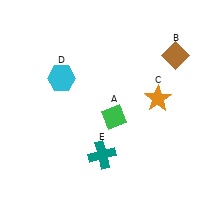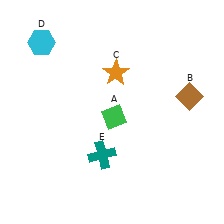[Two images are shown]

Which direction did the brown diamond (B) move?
The brown diamond (B) moved down.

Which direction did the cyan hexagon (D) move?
The cyan hexagon (D) moved up.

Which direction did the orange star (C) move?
The orange star (C) moved left.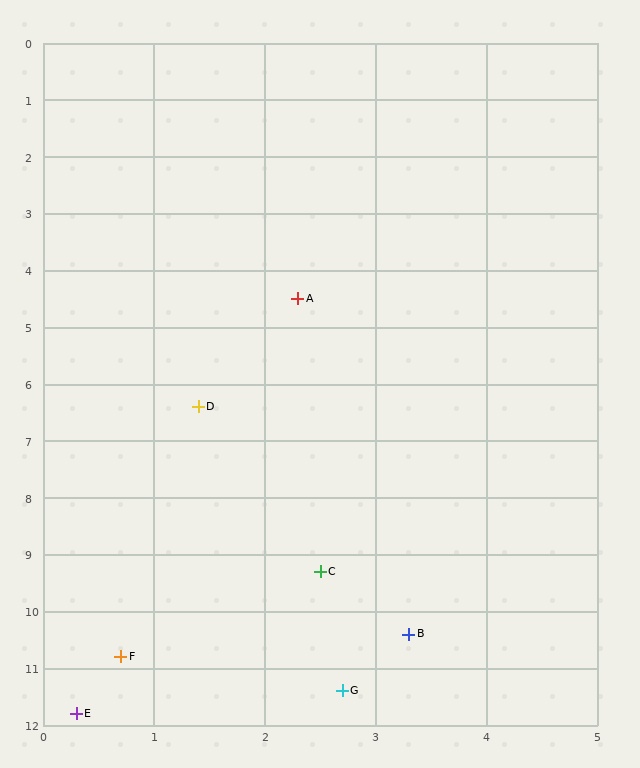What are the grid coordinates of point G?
Point G is at approximately (2.7, 11.4).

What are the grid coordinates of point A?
Point A is at approximately (2.3, 4.5).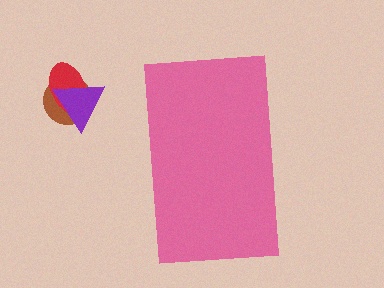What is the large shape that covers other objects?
A pink rectangle.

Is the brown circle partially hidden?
No, the brown circle is fully visible.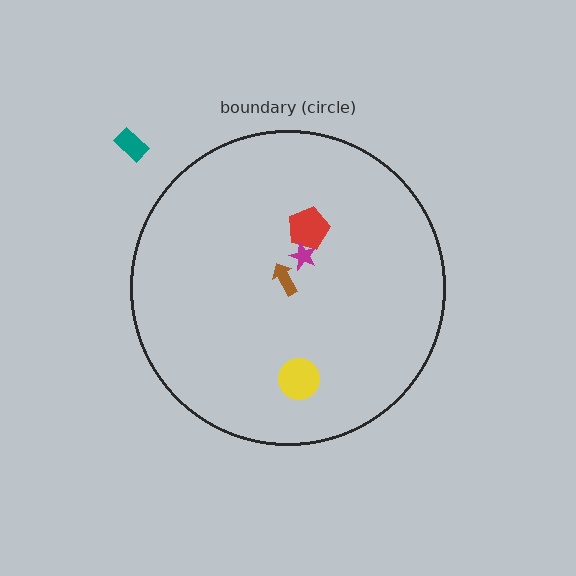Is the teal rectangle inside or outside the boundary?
Outside.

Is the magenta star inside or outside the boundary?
Inside.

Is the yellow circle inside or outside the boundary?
Inside.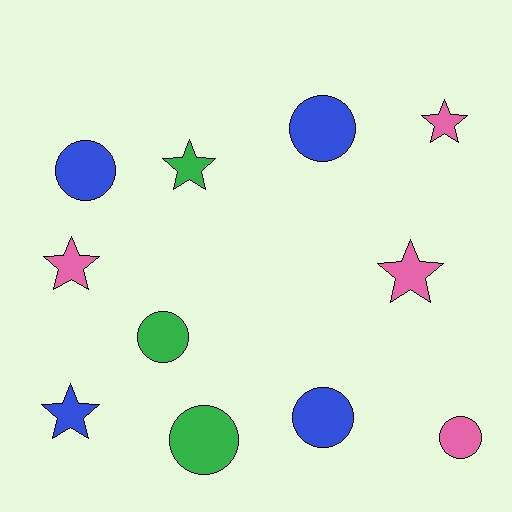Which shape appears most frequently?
Circle, with 6 objects.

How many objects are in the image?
There are 11 objects.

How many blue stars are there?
There is 1 blue star.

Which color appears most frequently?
Pink, with 4 objects.